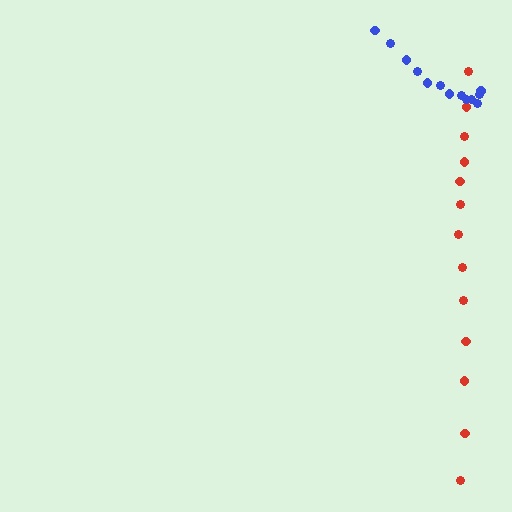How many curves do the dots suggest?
There are 2 distinct paths.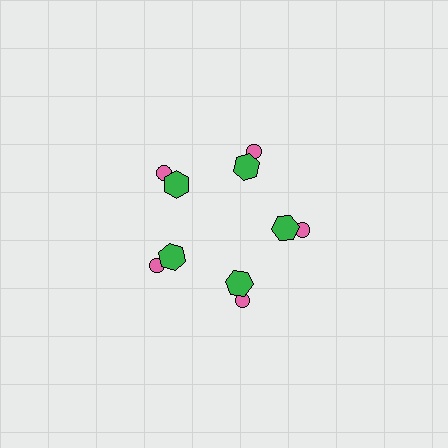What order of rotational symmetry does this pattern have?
This pattern has 5-fold rotational symmetry.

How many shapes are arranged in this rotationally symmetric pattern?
There are 10 shapes, arranged in 5 groups of 2.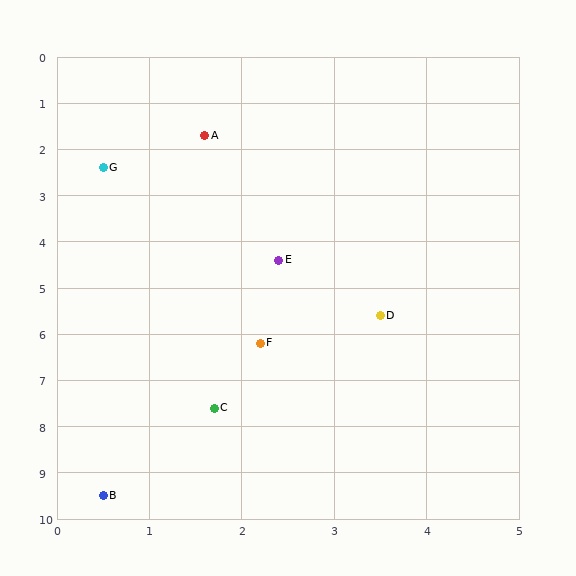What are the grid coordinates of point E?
Point E is at approximately (2.4, 4.4).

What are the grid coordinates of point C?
Point C is at approximately (1.7, 7.6).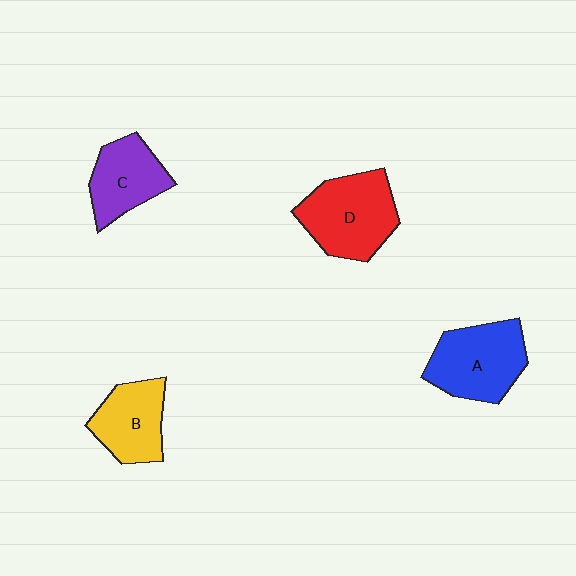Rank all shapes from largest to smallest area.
From largest to smallest: D (red), A (blue), B (yellow), C (purple).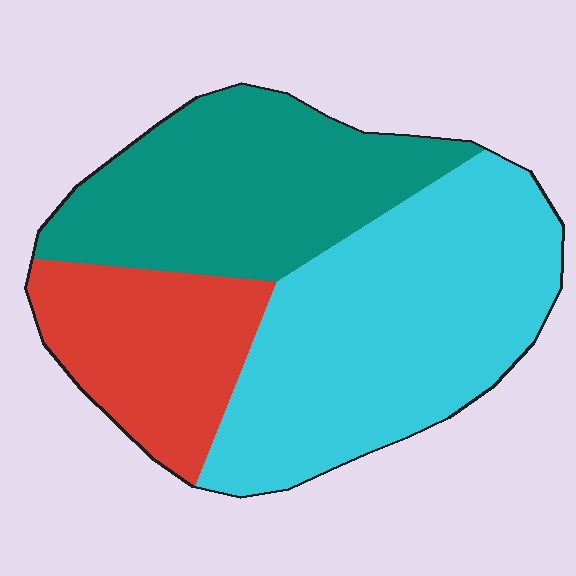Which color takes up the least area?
Red, at roughly 20%.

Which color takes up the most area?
Cyan, at roughly 45%.